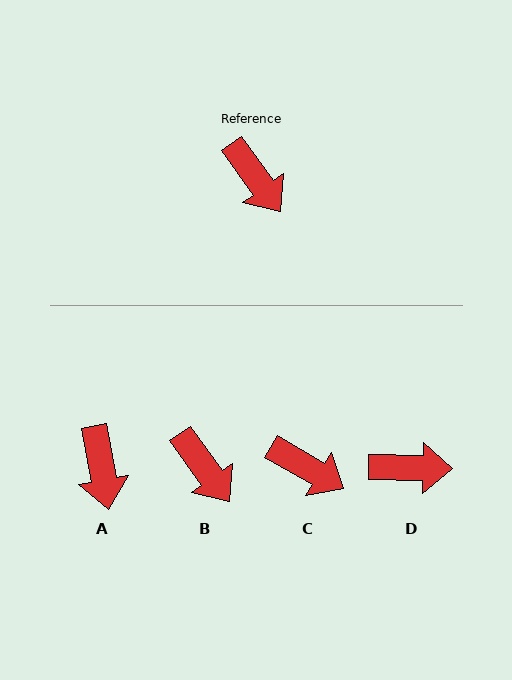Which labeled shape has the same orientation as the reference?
B.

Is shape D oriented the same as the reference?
No, it is off by about 53 degrees.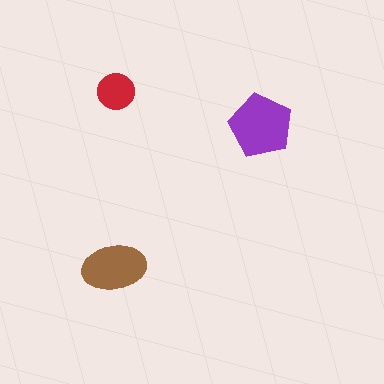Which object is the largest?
The purple pentagon.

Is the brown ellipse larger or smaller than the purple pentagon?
Smaller.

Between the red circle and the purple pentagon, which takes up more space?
The purple pentagon.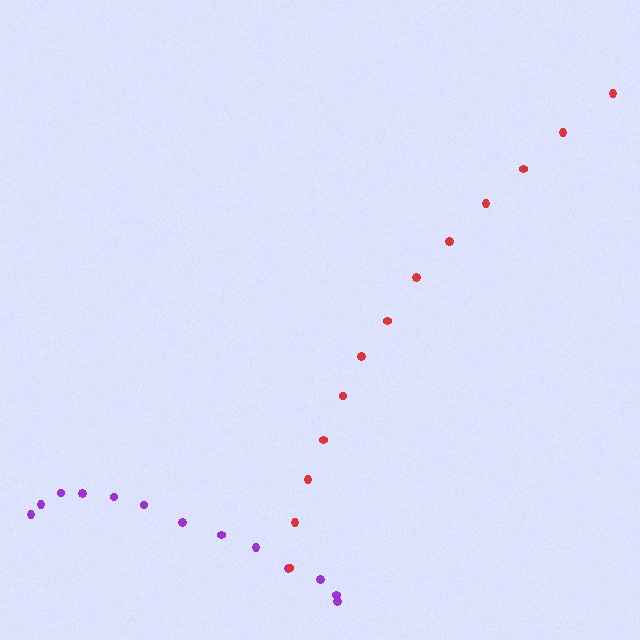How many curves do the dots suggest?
There are 2 distinct paths.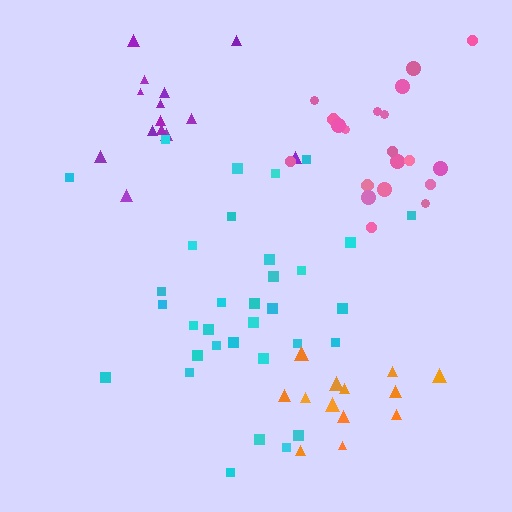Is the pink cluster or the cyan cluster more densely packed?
Cyan.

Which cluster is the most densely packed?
Orange.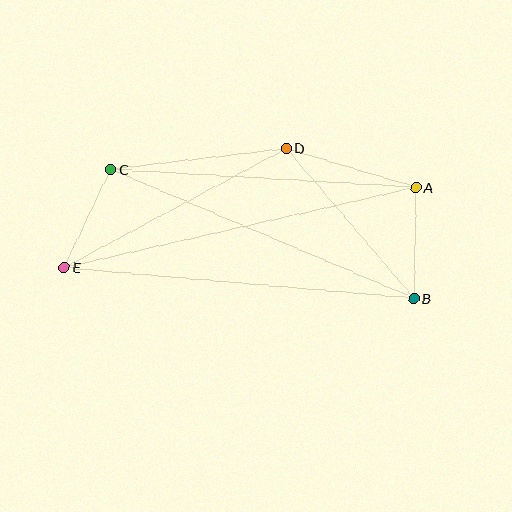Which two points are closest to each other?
Points C and E are closest to each other.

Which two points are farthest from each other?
Points A and E are farthest from each other.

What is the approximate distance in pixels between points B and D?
The distance between B and D is approximately 197 pixels.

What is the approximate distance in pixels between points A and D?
The distance between A and D is approximately 135 pixels.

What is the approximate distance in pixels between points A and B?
The distance between A and B is approximately 111 pixels.